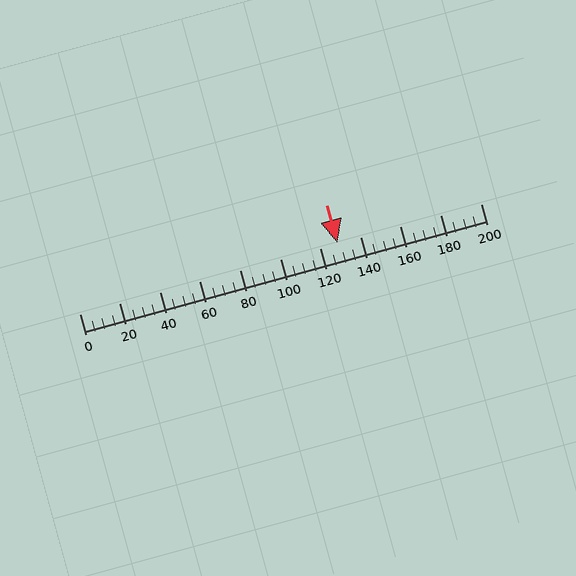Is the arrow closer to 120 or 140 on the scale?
The arrow is closer to 120.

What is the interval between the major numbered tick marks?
The major tick marks are spaced 20 units apart.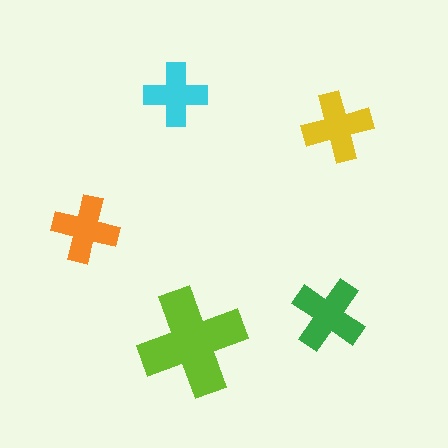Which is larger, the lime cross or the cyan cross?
The lime one.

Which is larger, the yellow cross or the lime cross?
The lime one.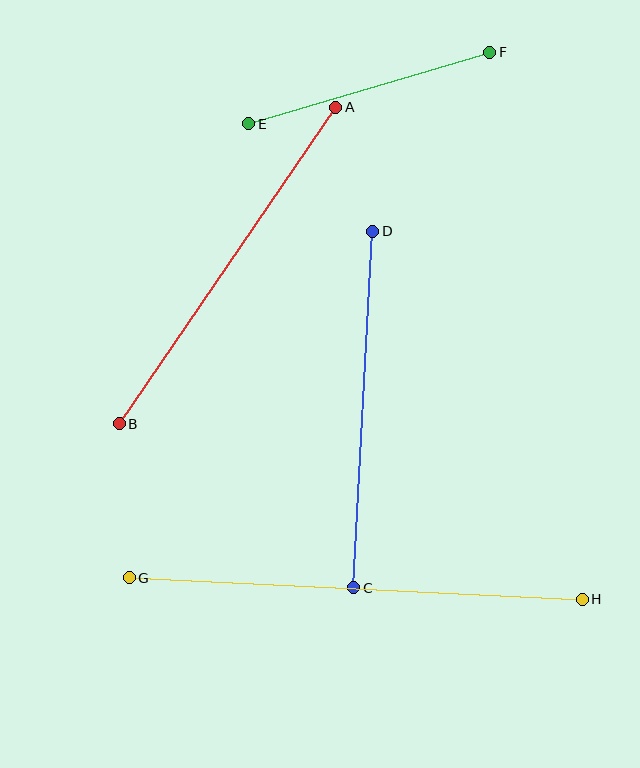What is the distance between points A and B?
The distance is approximately 384 pixels.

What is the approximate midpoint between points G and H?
The midpoint is at approximately (356, 588) pixels.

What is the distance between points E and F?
The distance is approximately 251 pixels.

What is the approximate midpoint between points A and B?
The midpoint is at approximately (228, 265) pixels.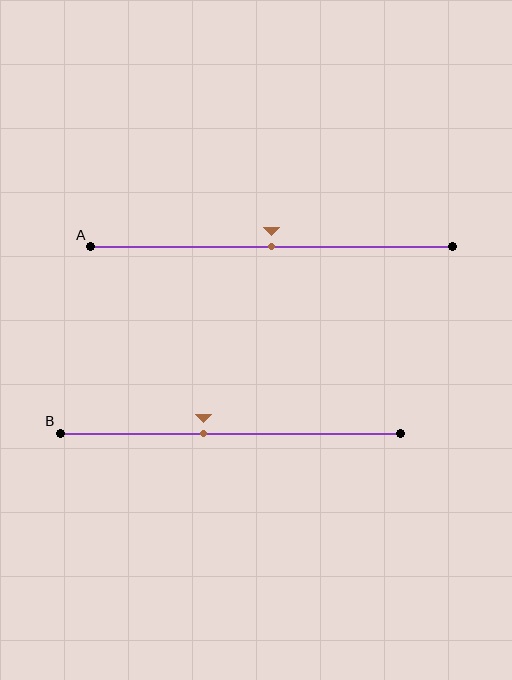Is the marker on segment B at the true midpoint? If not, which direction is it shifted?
No, the marker on segment B is shifted to the left by about 8% of the segment length.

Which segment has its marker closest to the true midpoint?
Segment A has its marker closest to the true midpoint.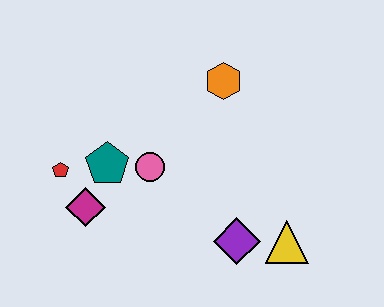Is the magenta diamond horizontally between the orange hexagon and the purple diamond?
No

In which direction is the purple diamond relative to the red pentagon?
The purple diamond is to the right of the red pentagon.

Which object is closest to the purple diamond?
The yellow triangle is closest to the purple diamond.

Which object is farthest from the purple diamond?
The red pentagon is farthest from the purple diamond.